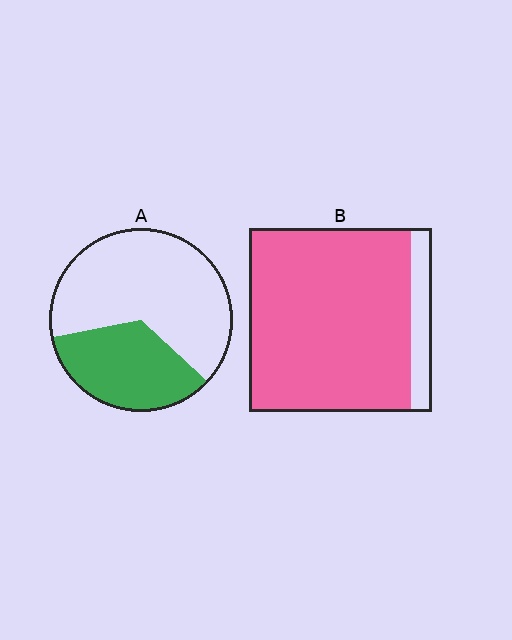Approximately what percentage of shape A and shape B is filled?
A is approximately 35% and B is approximately 90%.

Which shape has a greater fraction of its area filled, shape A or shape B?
Shape B.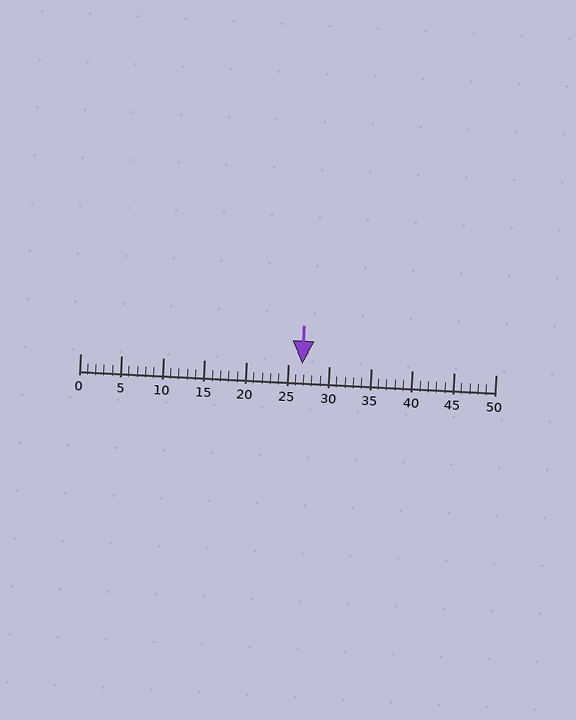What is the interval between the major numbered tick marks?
The major tick marks are spaced 5 units apart.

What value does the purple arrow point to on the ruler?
The purple arrow points to approximately 27.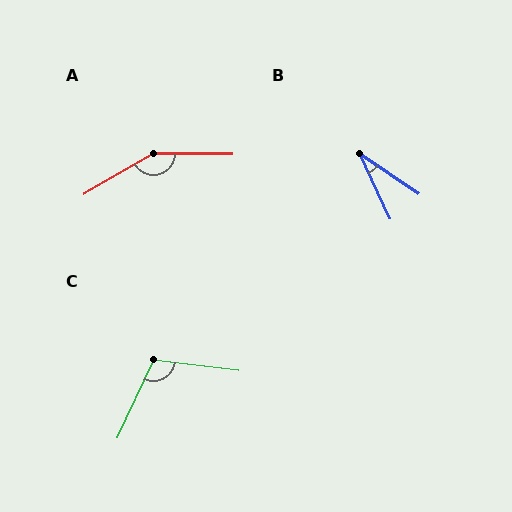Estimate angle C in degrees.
Approximately 108 degrees.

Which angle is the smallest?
B, at approximately 31 degrees.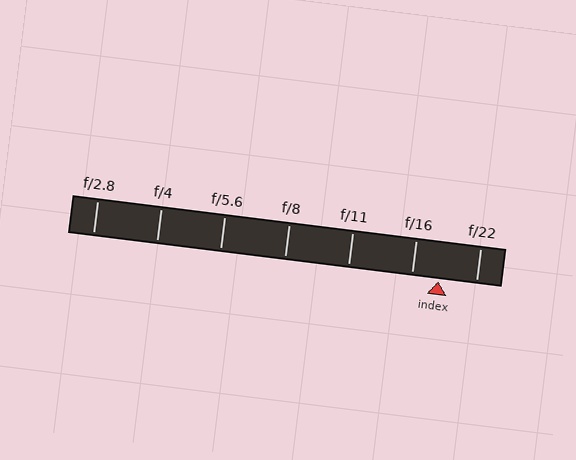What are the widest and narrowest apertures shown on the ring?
The widest aperture shown is f/2.8 and the narrowest is f/22.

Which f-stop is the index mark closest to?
The index mark is closest to f/16.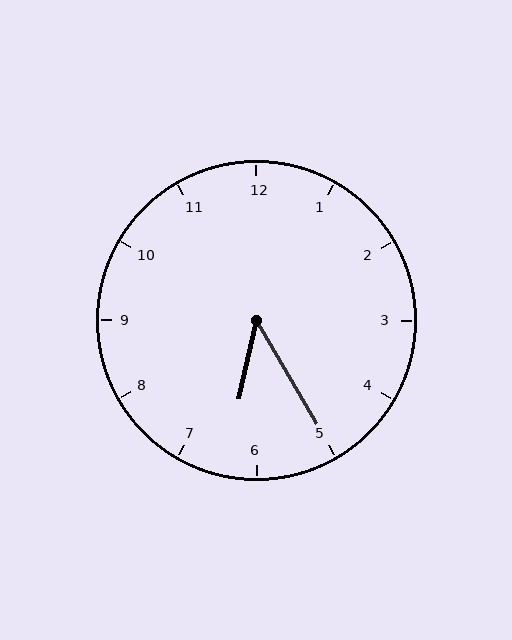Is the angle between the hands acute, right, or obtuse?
It is acute.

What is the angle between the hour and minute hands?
Approximately 42 degrees.